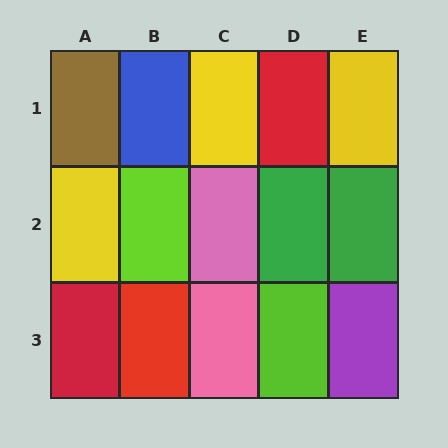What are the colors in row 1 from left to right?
Brown, blue, yellow, red, yellow.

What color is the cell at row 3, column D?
Lime.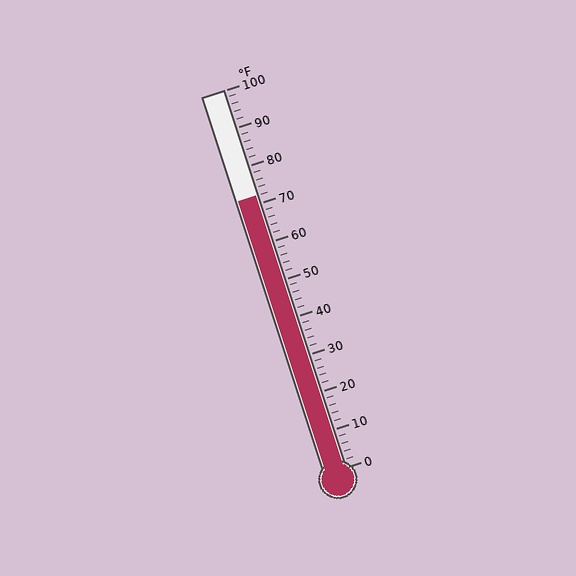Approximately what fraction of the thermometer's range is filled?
The thermometer is filled to approximately 70% of its range.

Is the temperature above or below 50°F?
The temperature is above 50°F.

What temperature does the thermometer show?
The thermometer shows approximately 72°F.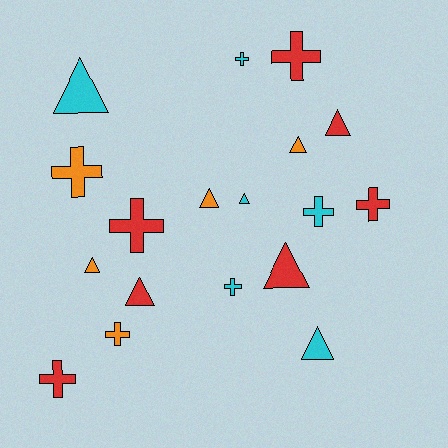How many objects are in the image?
There are 18 objects.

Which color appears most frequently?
Red, with 7 objects.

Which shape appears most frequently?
Triangle, with 9 objects.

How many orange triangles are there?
There are 3 orange triangles.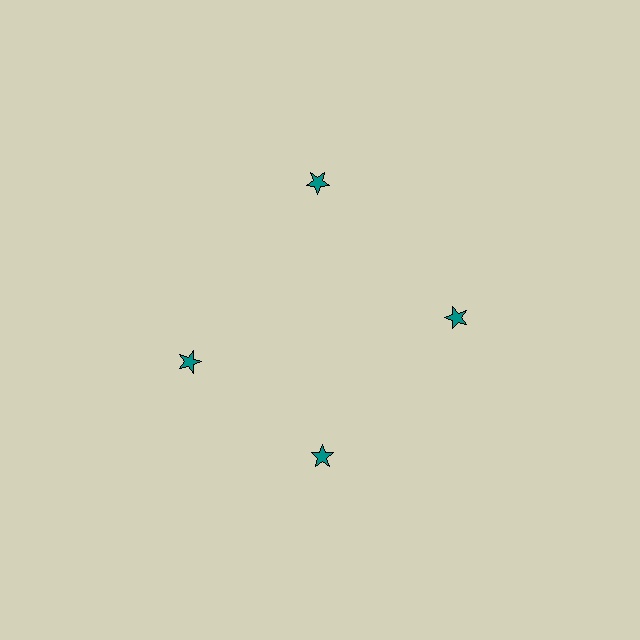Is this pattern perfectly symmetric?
No. The 4 teal stars are arranged in a ring, but one element near the 9 o'clock position is rotated out of alignment along the ring, breaking the 4-fold rotational symmetry.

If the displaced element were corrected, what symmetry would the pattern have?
It would have 4-fold rotational symmetry — the pattern would map onto itself every 90 degrees.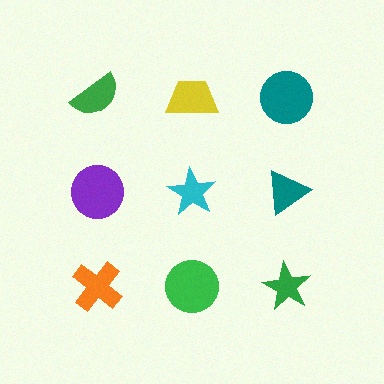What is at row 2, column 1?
A purple circle.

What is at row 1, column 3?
A teal circle.